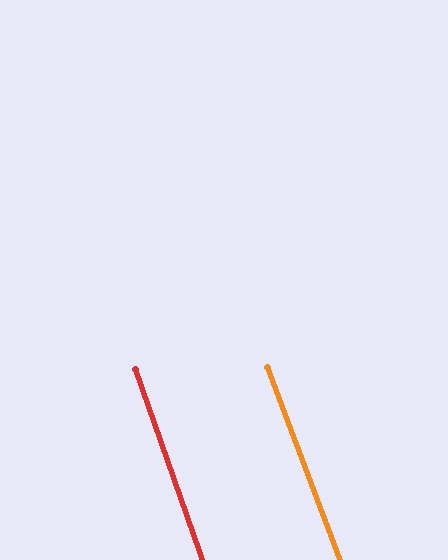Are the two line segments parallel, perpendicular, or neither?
Parallel — their directions differ by only 1.0°.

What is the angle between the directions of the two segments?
Approximately 1 degree.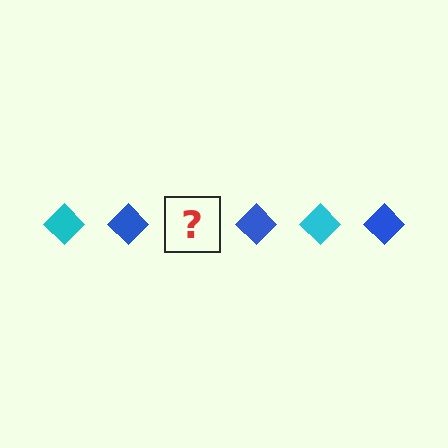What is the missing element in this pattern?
The missing element is a cyan diamond.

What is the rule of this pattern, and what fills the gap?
The rule is that the pattern cycles through cyan, blue diamonds. The gap should be filled with a cyan diamond.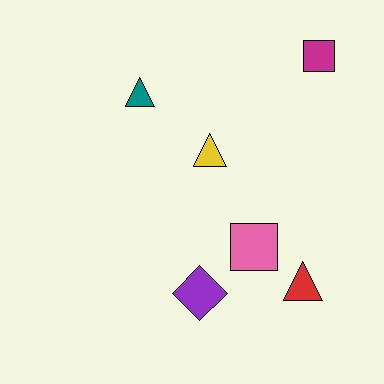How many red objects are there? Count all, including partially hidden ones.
There is 1 red object.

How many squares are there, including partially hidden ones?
There are 2 squares.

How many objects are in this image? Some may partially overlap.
There are 6 objects.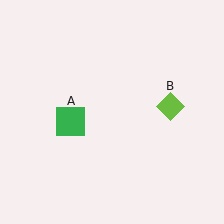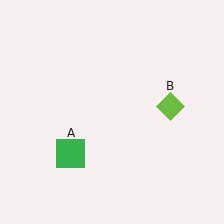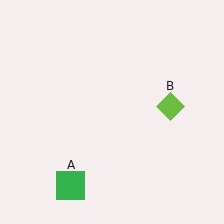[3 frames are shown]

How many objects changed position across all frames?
1 object changed position: green square (object A).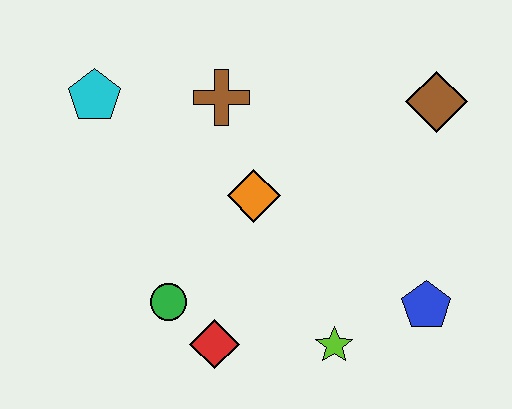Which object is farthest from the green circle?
The brown diamond is farthest from the green circle.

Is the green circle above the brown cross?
No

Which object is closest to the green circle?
The red diamond is closest to the green circle.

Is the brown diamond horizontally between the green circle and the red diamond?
No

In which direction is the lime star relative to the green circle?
The lime star is to the right of the green circle.